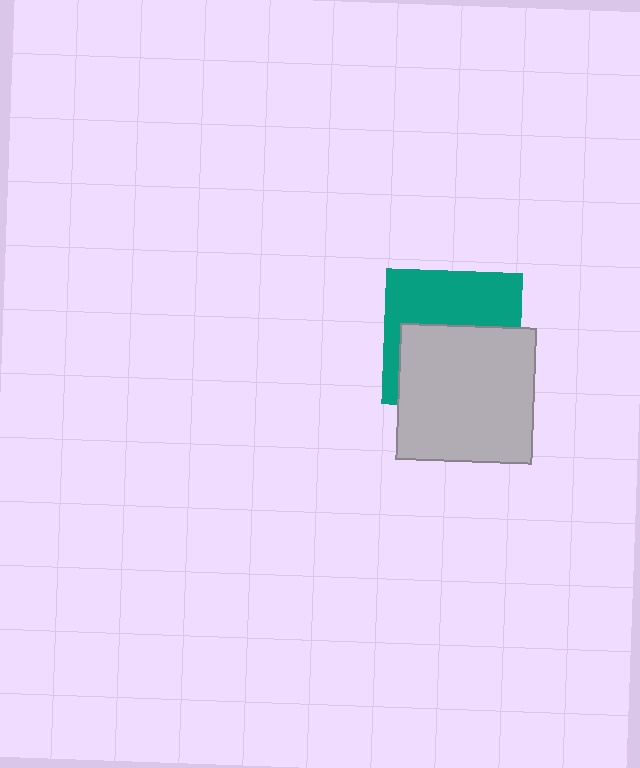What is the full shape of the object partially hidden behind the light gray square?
The partially hidden object is a teal square.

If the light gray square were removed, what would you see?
You would see the complete teal square.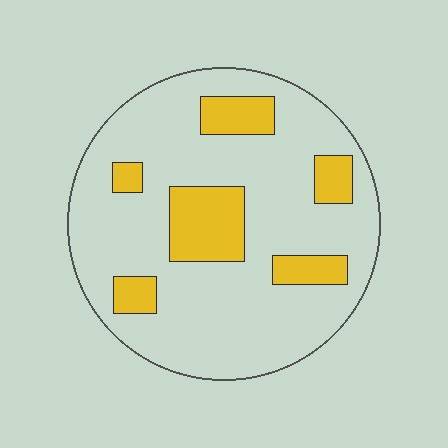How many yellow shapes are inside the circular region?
6.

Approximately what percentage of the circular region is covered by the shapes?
Approximately 20%.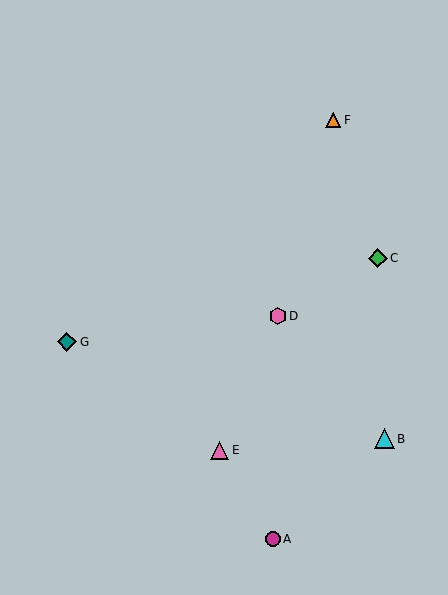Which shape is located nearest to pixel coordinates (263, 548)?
The magenta circle (labeled A) at (273, 539) is nearest to that location.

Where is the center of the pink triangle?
The center of the pink triangle is at (220, 450).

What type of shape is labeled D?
Shape D is a pink hexagon.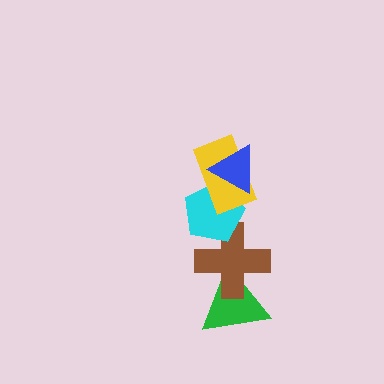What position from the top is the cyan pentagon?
The cyan pentagon is 3rd from the top.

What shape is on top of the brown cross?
The cyan pentagon is on top of the brown cross.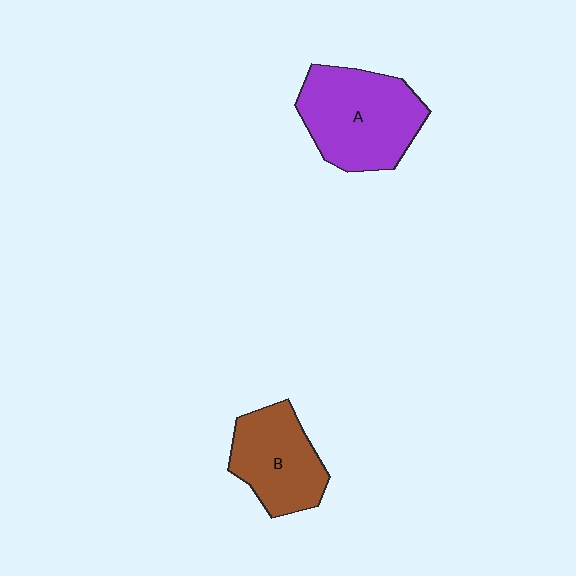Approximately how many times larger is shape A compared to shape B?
Approximately 1.3 times.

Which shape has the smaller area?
Shape B (brown).